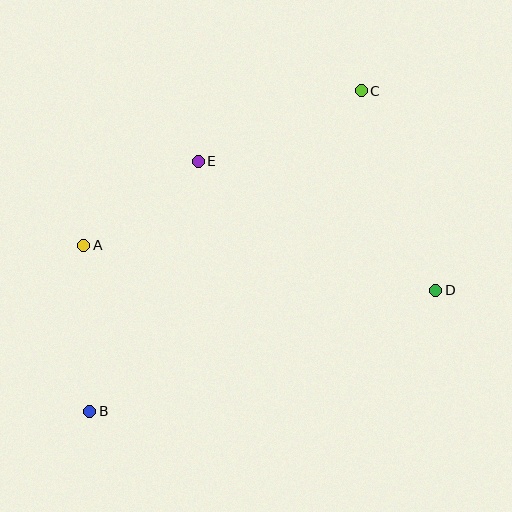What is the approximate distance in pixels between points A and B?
The distance between A and B is approximately 166 pixels.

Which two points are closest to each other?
Points A and E are closest to each other.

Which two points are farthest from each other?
Points B and C are farthest from each other.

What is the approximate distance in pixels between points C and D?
The distance between C and D is approximately 213 pixels.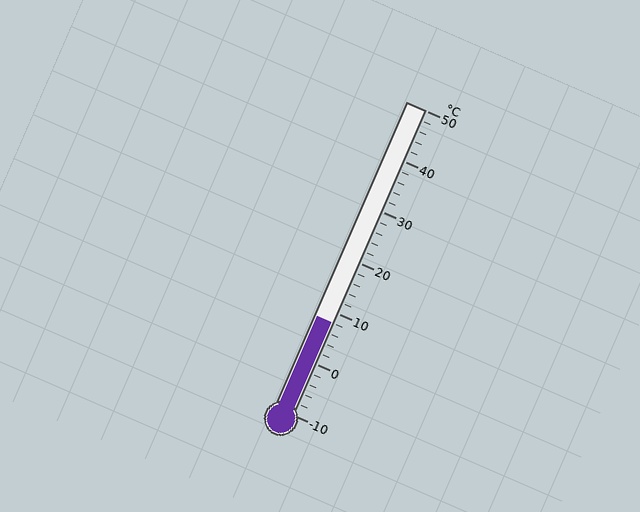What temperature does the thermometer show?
The thermometer shows approximately 8°C.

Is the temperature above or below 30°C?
The temperature is below 30°C.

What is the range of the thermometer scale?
The thermometer scale ranges from -10°C to 50°C.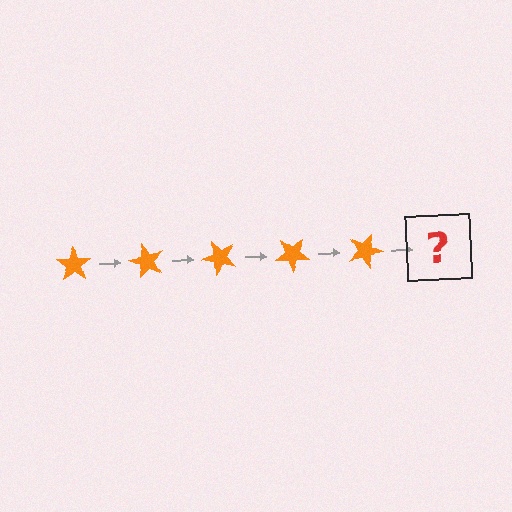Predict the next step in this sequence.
The next step is an orange star rotated 300 degrees.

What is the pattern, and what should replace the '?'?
The pattern is that the star rotates 60 degrees each step. The '?' should be an orange star rotated 300 degrees.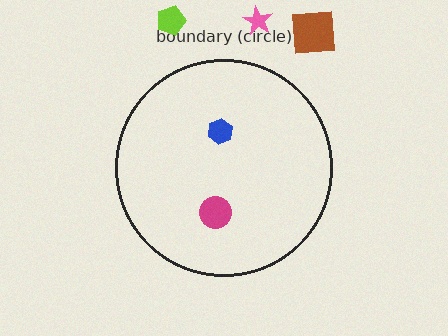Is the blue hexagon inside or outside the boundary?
Inside.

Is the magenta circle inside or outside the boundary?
Inside.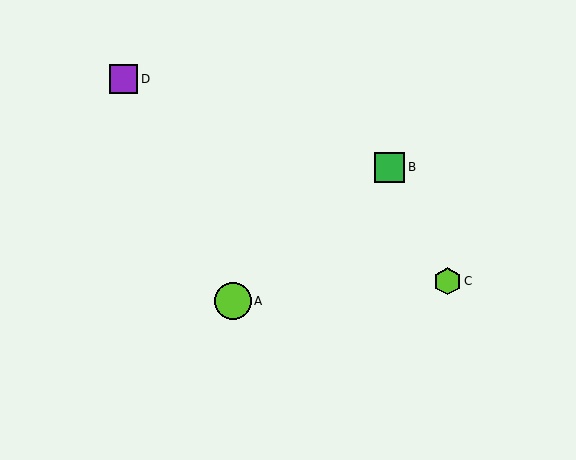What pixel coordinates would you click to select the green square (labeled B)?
Click at (389, 167) to select the green square B.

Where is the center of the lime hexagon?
The center of the lime hexagon is at (447, 281).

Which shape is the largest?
The lime circle (labeled A) is the largest.